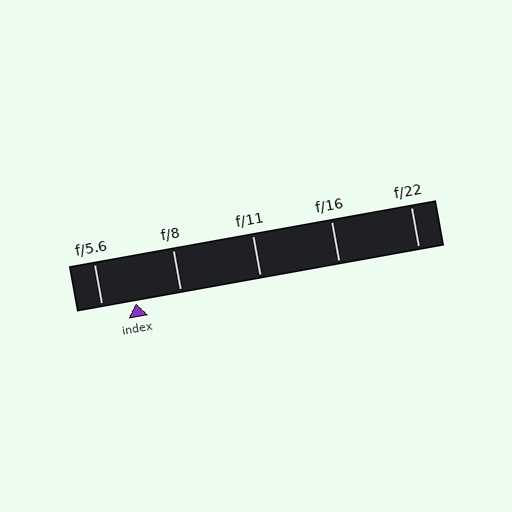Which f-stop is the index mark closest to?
The index mark is closest to f/5.6.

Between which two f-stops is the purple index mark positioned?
The index mark is between f/5.6 and f/8.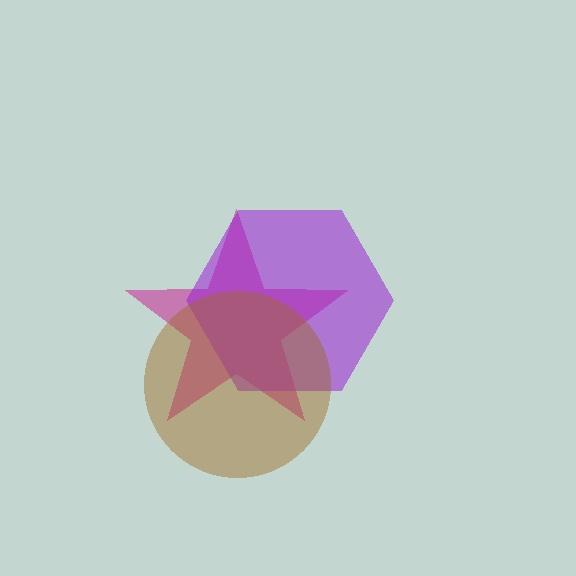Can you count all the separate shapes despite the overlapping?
Yes, there are 3 separate shapes.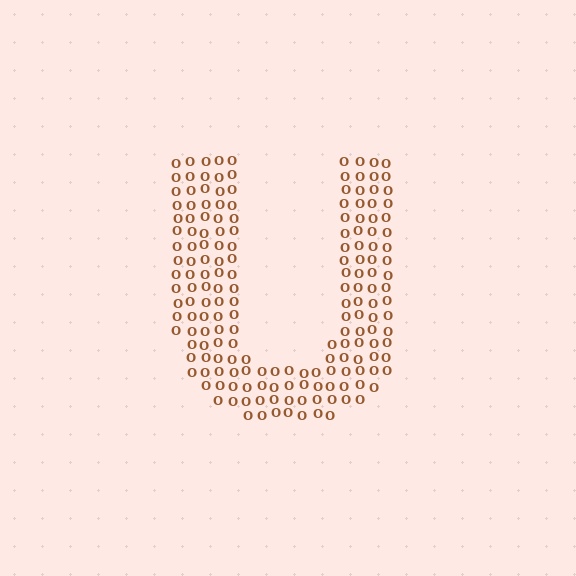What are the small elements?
The small elements are letter O's.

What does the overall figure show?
The overall figure shows the letter U.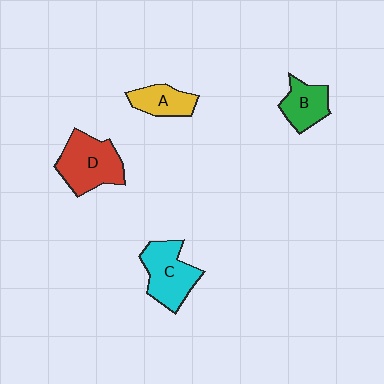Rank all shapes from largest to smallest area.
From largest to smallest: D (red), C (cyan), B (green), A (yellow).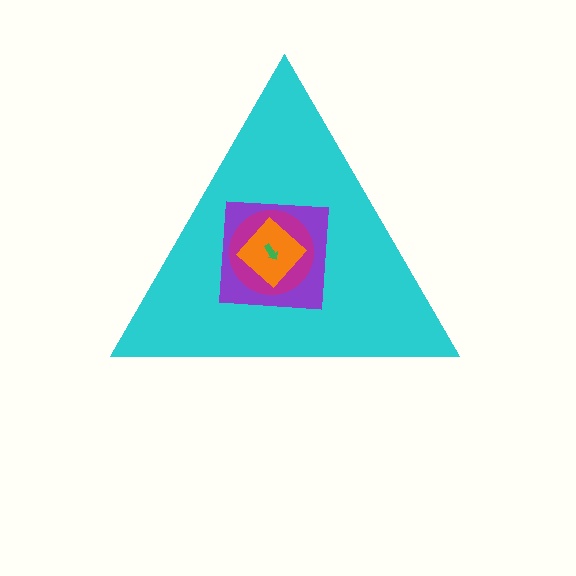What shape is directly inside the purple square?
The magenta circle.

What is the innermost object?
The green arrow.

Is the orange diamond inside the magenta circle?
Yes.